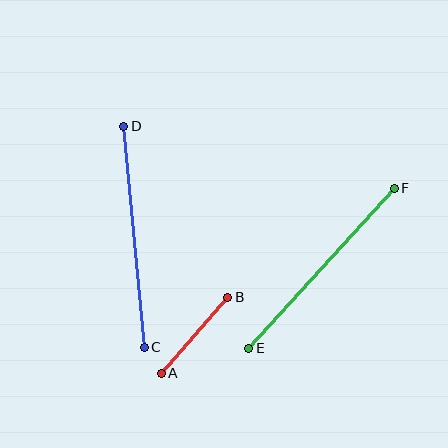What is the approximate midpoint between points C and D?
The midpoint is at approximately (134, 237) pixels.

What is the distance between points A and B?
The distance is approximately 101 pixels.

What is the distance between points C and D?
The distance is approximately 222 pixels.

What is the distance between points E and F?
The distance is approximately 216 pixels.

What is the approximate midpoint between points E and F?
The midpoint is at approximately (322, 268) pixels.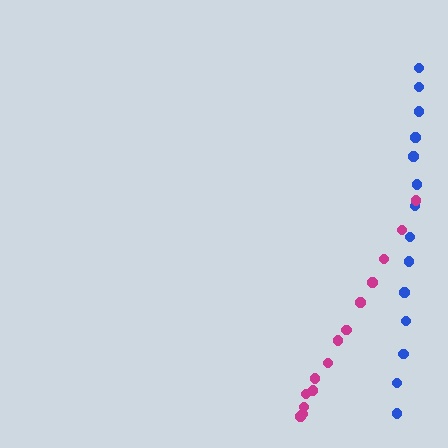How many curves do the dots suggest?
There are 2 distinct paths.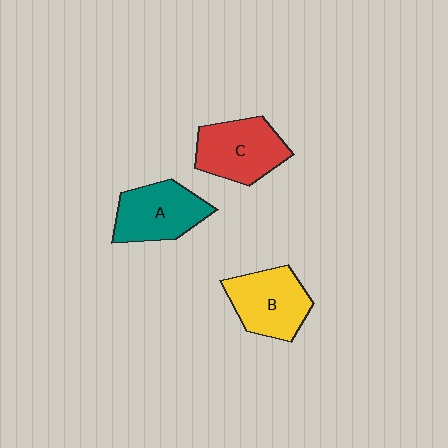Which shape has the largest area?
Shape C (red).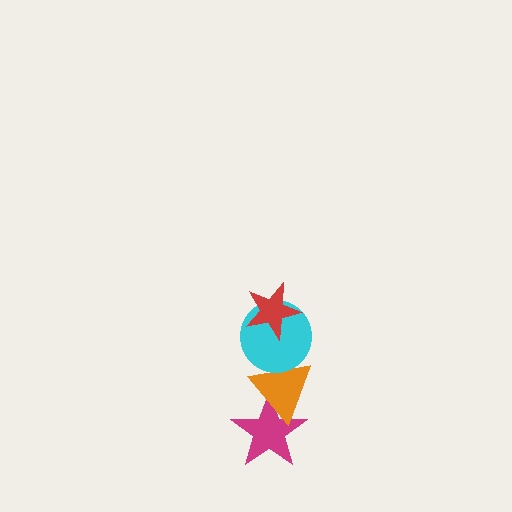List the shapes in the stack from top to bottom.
From top to bottom: the red star, the cyan circle, the orange triangle, the magenta star.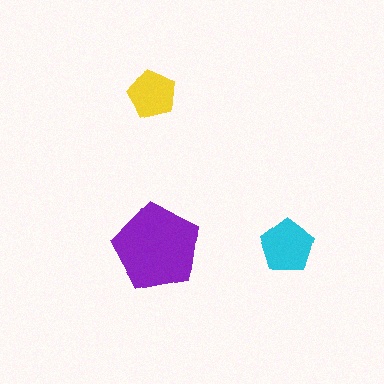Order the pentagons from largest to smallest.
the purple one, the cyan one, the yellow one.